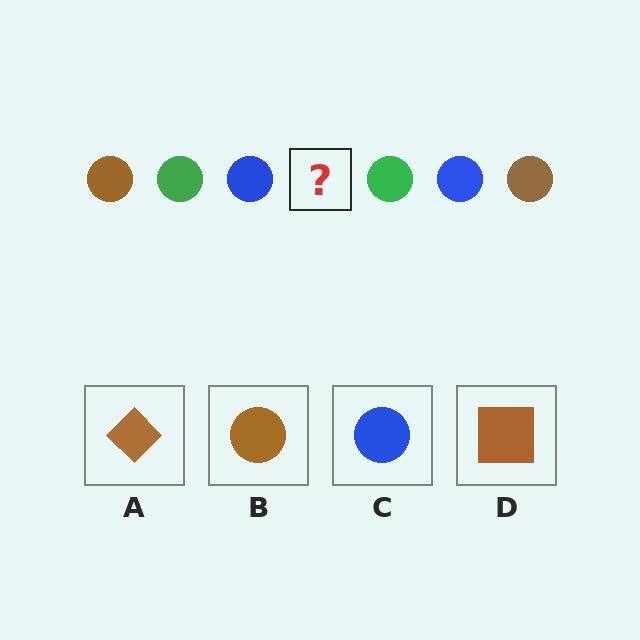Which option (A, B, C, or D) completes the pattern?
B.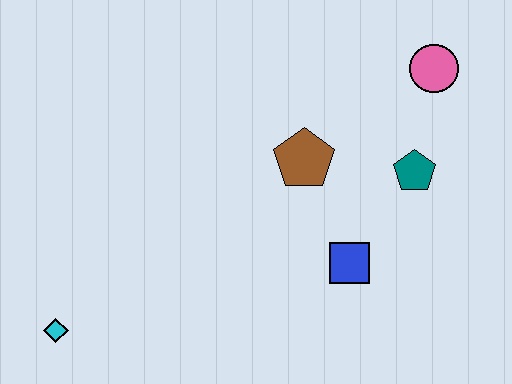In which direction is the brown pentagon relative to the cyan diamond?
The brown pentagon is to the right of the cyan diamond.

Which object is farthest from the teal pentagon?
The cyan diamond is farthest from the teal pentagon.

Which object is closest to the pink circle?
The teal pentagon is closest to the pink circle.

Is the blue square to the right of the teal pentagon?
No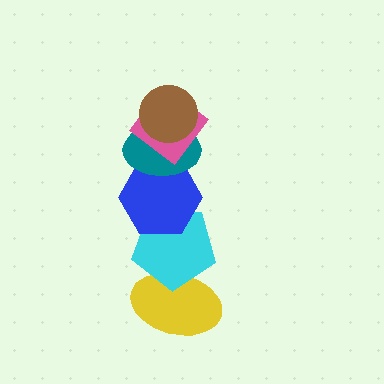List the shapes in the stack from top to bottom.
From top to bottom: the brown circle, the pink diamond, the teal ellipse, the blue hexagon, the cyan pentagon, the yellow ellipse.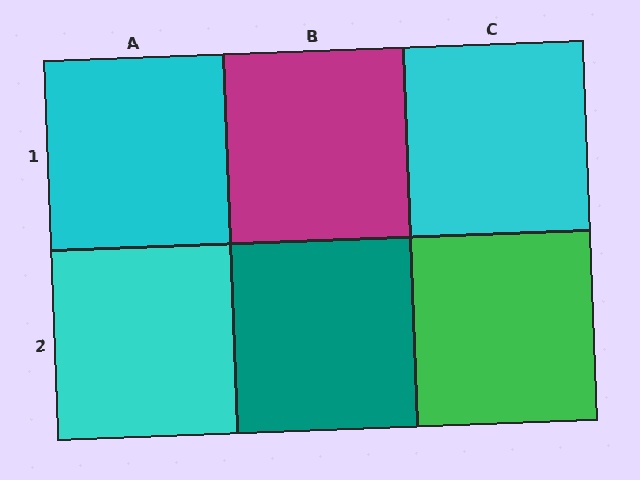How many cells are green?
1 cell is green.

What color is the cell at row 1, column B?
Magenta.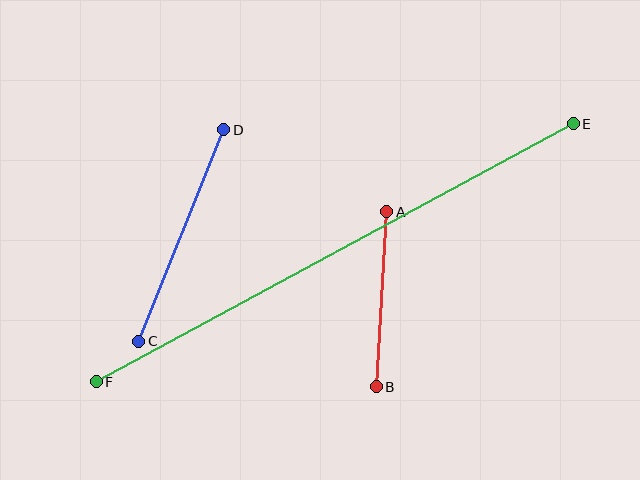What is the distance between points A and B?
The distance is approximately 175 pixels.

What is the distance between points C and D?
The distance is approximately 228 pixels.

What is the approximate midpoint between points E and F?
The midpoint is at approximately (335, 253) pixels.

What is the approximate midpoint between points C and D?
The midpoint is at approximately (181, 235) pixels.